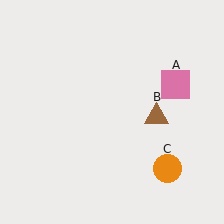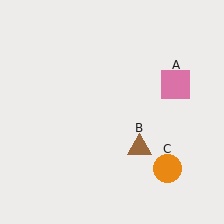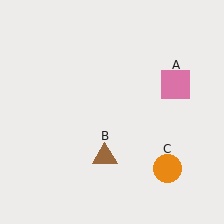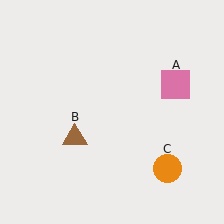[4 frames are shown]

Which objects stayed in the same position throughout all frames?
Pink square (object A) and orange circle (object C) remained stationary.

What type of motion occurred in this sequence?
The brown triangle (object B) rotated clockwise around the center of the scene.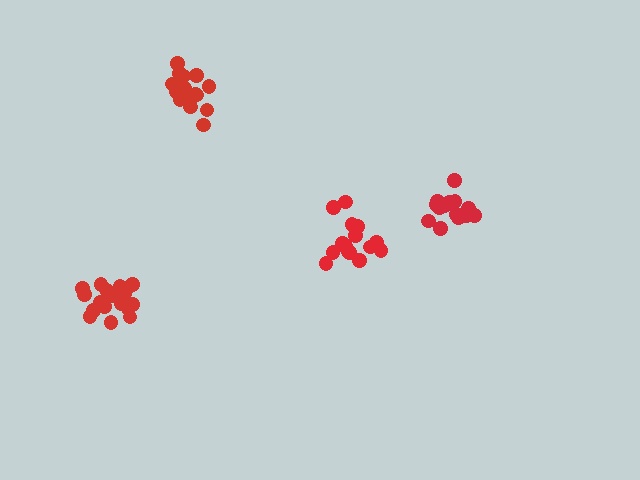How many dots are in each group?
Group 1: 15 dots, Group 2: 19 dots, Group 3: 18 dots, Group 4: 14 dots (66 total).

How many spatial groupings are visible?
There are 4 spatial groupings.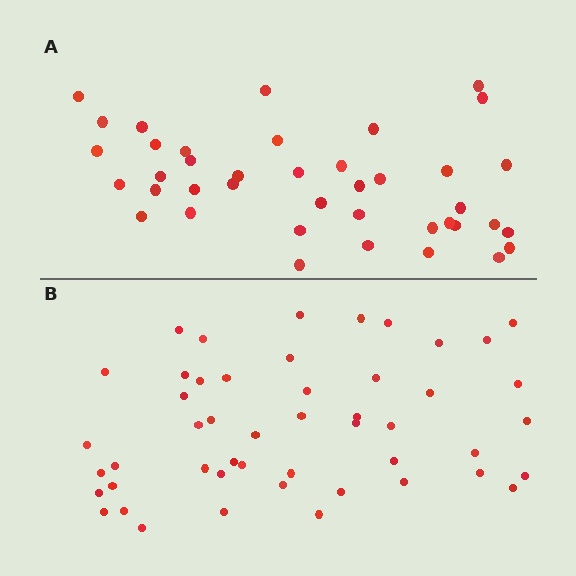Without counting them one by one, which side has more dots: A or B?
Region B (the bottom region) has more dots.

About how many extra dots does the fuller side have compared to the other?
Region B has roughly 8 or so more dots than region A.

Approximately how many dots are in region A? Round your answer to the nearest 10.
About 40 dots.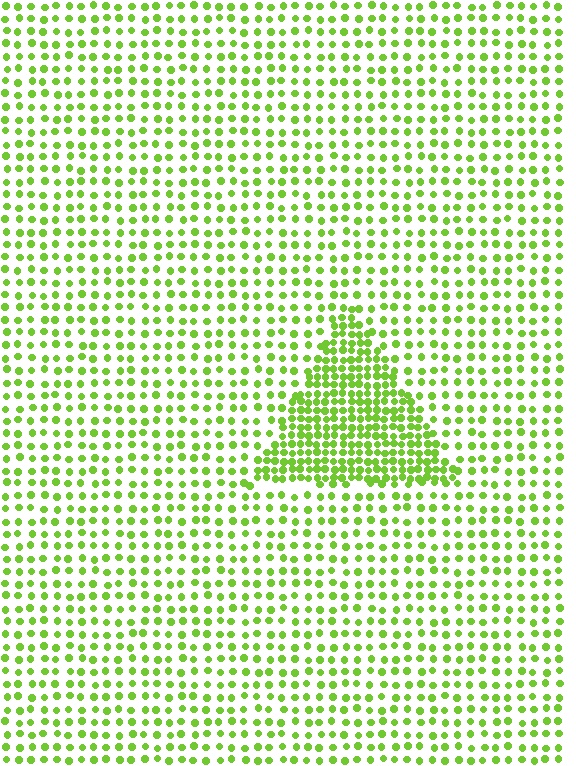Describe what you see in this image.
The image contains small lime elements arranged at two different densities. A triangle-shaped region is visible where the elements are more densely packed than the surrounding area.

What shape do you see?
I see a triangle.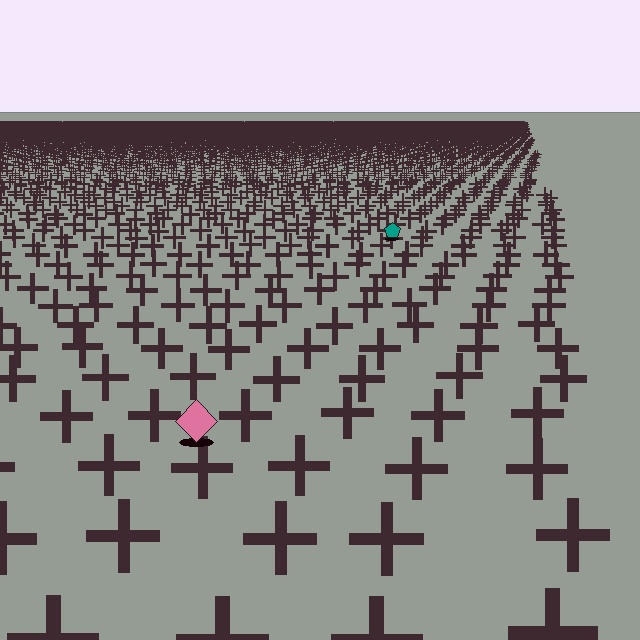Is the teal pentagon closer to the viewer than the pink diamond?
No. The pink diamond is closer — you can tell from the texture gradient: the ground texture is coarser near it.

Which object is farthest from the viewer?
The teal pentagon is farthest from the viewer. It appears smaller and the ground texture around it is denser.